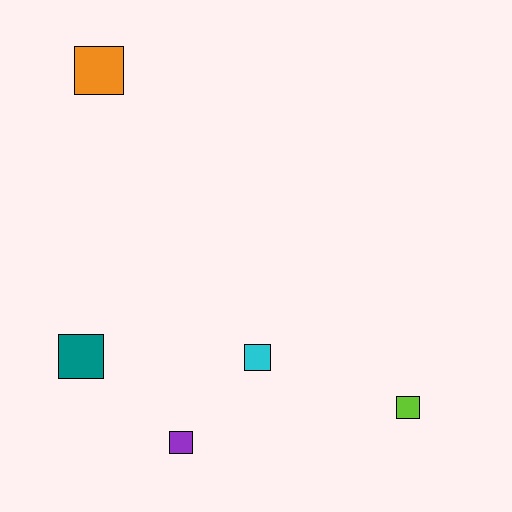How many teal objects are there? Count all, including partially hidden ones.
There is 1 teal object.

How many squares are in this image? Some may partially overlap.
There are 5 squares.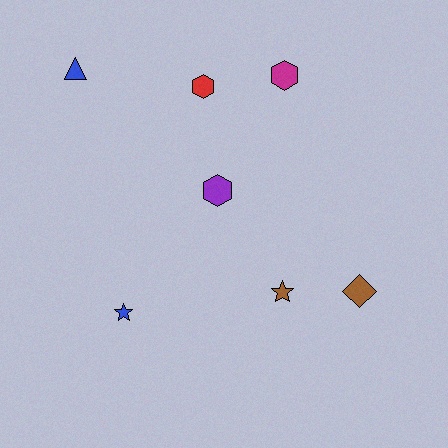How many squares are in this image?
There are no squares.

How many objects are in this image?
There are 7 objects.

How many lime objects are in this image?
There are no lime objects.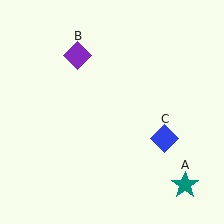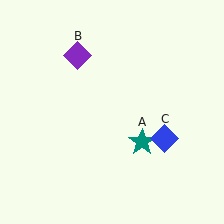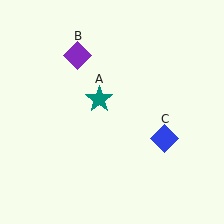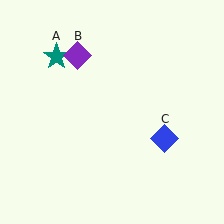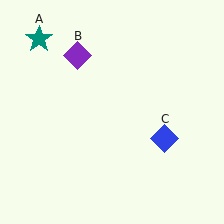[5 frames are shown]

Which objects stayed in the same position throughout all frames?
Purple diamond (object B) and blue diamond (object C) remained stationary.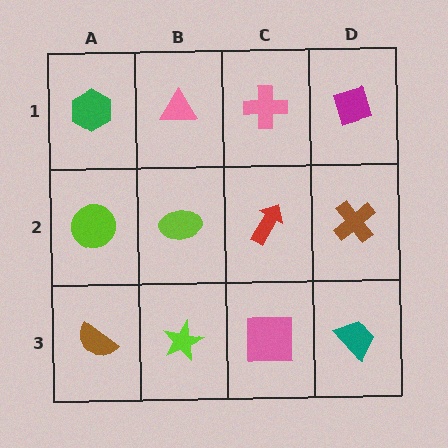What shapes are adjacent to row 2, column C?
A pink cross (row 1, column C), a pink square (row 3, column C), a lime ellipse (row 2, column B), a brown cross (row 2, column D).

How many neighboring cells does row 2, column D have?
3.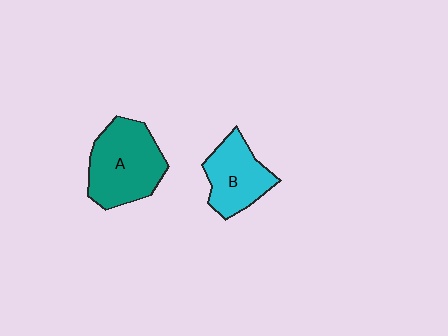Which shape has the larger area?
Shape A (teal).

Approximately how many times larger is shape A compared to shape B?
Approximately 1.4 times.